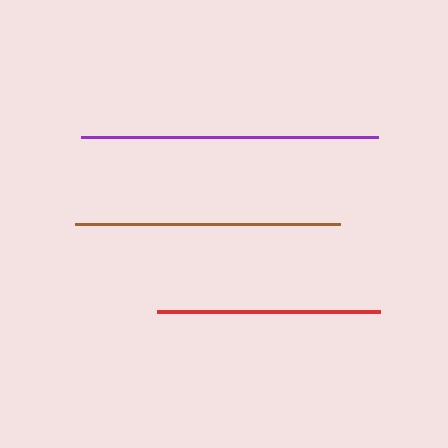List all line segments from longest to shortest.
From longest to shortest: purple, brown, red.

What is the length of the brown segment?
The brown segment is approximately 265 pixels long.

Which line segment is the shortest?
The red line is the shortest at approximately 223 pixels.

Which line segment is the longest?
The purple line is the longest at approximately 297 pixels.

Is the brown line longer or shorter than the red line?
The brown line is longer than the red line.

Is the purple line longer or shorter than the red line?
The purple line is longer than the red line.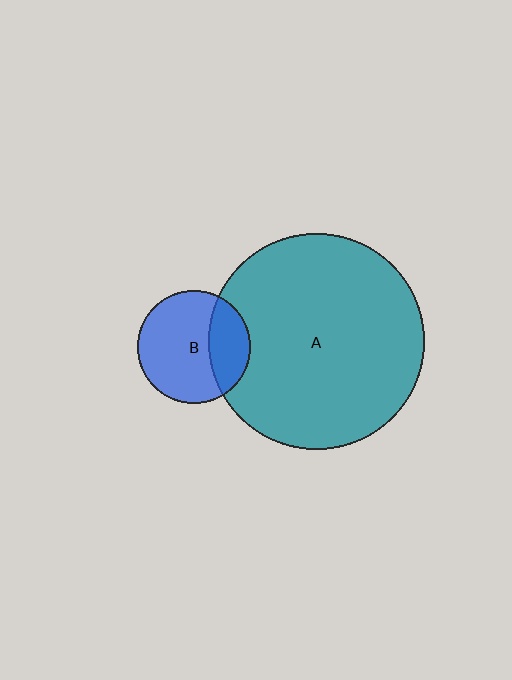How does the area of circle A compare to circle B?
Approximately 3.7 times.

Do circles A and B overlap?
Yes.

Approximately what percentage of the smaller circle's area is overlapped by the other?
Approximately 30%.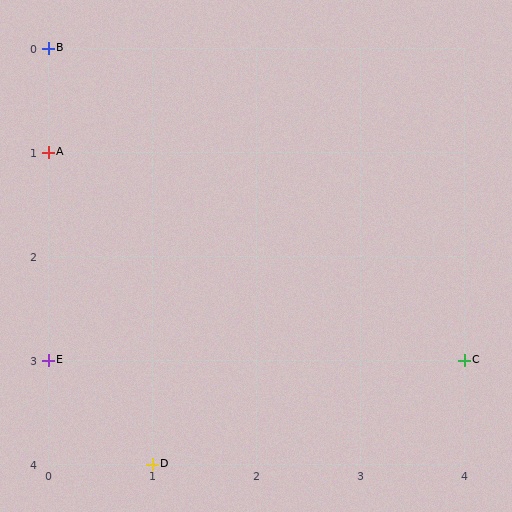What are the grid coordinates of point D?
Point D is at grid coordinates (1, 4).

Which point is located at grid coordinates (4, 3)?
Point C is at (4, 3).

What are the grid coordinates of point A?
Point A is at grid coordinates (0, 1).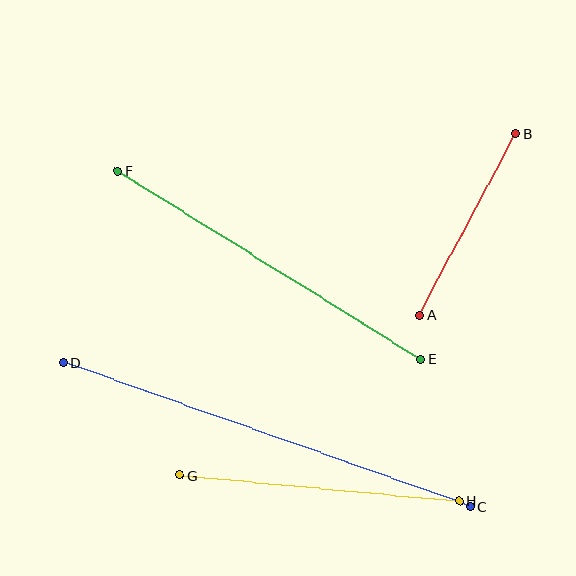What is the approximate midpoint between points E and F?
The midpoint is at approximately (269, 265) pixels.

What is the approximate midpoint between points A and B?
The midpoint is at approximately (468, 225) pixels.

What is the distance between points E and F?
The distance is approximately 358 pixels.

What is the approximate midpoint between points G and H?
The midpoint is at approximately (320, 488) pixels.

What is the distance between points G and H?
The distance is approximately 280 pixels.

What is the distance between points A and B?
The distance is approximately 205 pixels.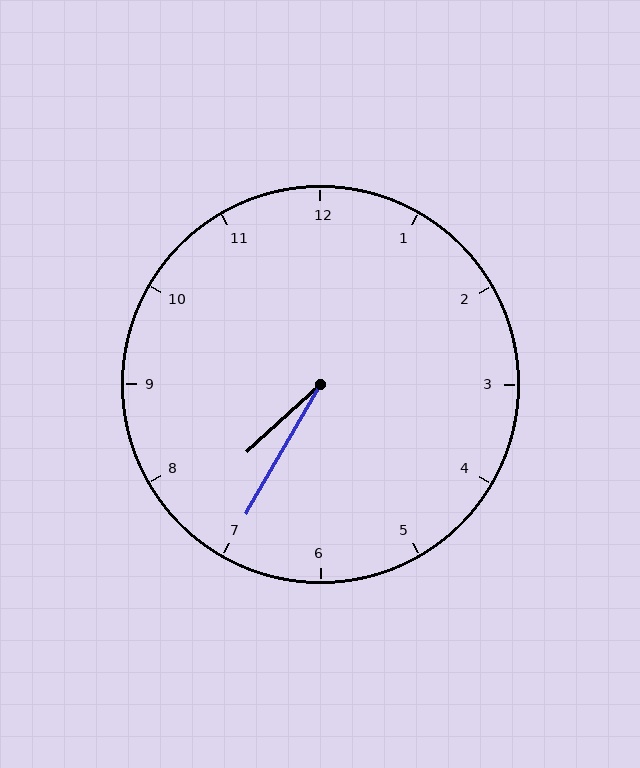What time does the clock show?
7:35.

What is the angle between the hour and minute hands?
Approximately 18 degrees.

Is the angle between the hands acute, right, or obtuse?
It is acute.